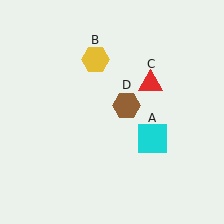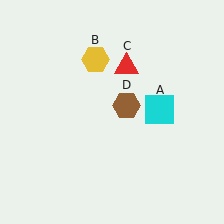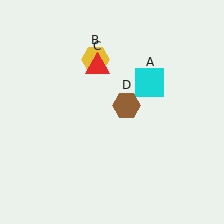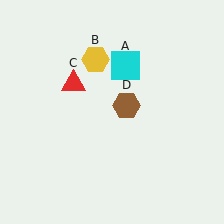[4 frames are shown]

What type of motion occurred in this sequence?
The cyan square (object A), red triangle (object C) rotated counterclockwise around the center of the scene.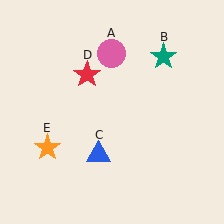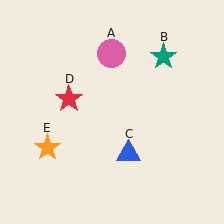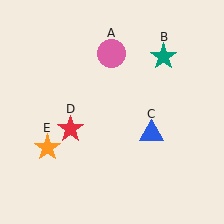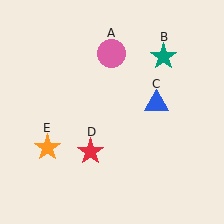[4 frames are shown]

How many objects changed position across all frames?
2 objects changed position: blue triangle (object C), red star (object D).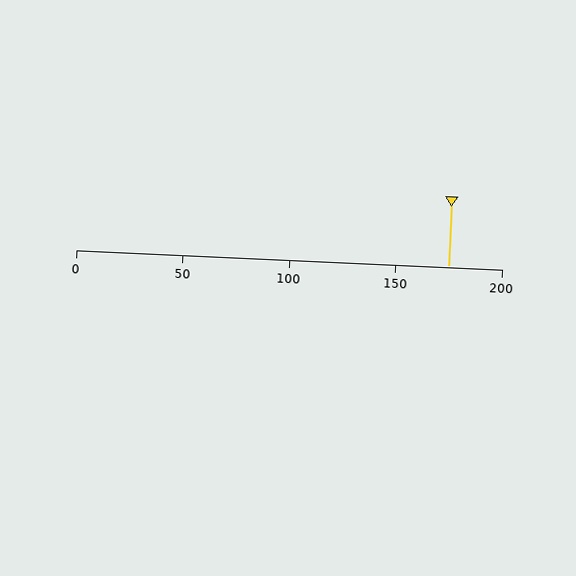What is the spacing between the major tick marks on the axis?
The major ticks are spaced 50 apart.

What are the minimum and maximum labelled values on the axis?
The axis runs from 0 to 200.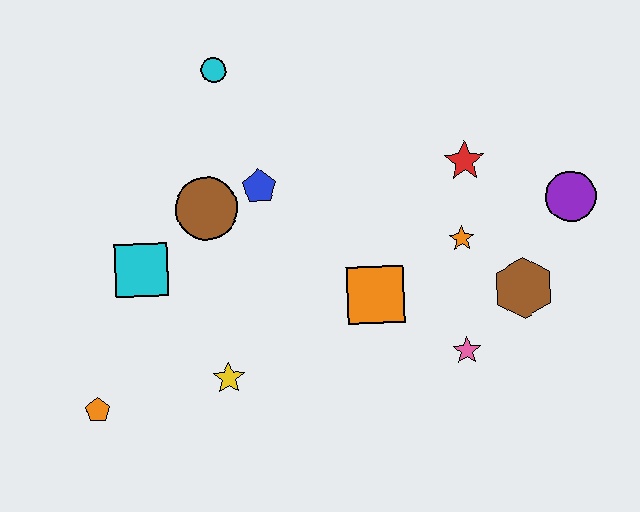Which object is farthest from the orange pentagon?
The purple circle is farthest from the orange pentagon.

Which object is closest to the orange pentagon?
The yellow star is closest to the orange pentagon.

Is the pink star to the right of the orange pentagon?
Yes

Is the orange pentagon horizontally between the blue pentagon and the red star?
No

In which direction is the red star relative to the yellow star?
The red star is to the right of the yellow star.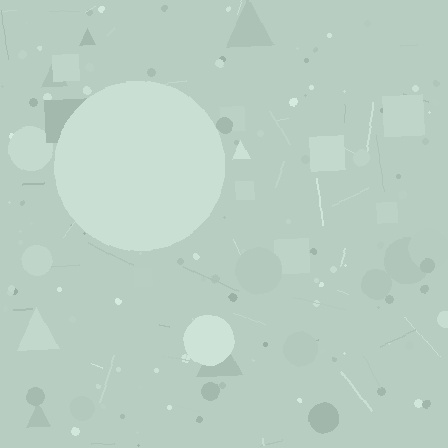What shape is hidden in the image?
A circle is hidden in the image.